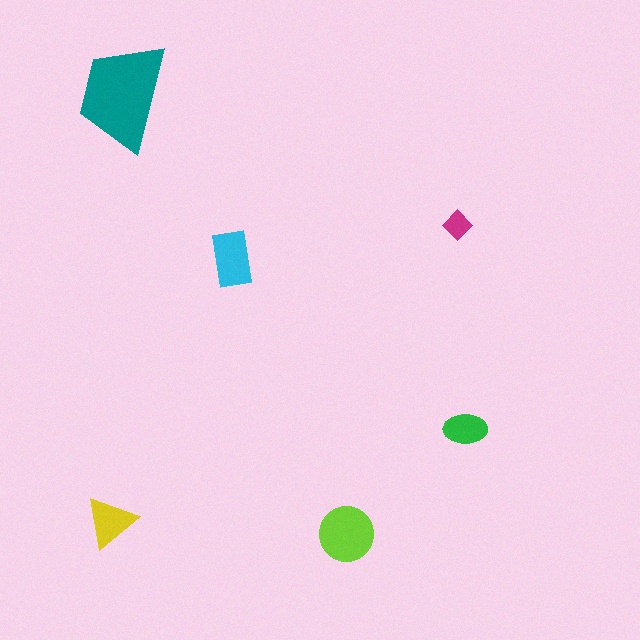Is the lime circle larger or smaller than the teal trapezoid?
Smaller.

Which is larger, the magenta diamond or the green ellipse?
The green ellipse.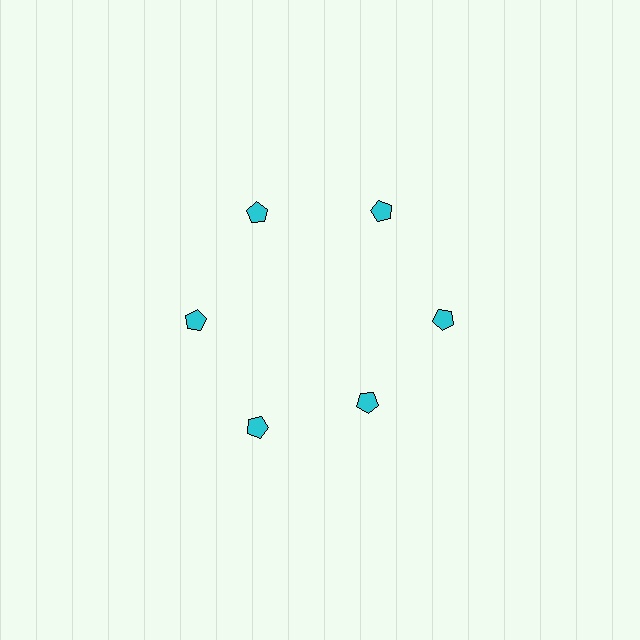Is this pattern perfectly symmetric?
No. The 6 cyan pentagons are arranged in a ring, but one element near the 5 o'clock position is pulled inward toward the center, breaking the 6-fold rotational symmetry.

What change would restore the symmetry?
The symmetry would be restored by moving it outward, back onto the ring so that all 6 pentagons sit at equal angles and equal distance from the center.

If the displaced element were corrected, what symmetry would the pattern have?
It would have 6-fold rotational symmetry — the pattern would map onto itself every 60 degrees.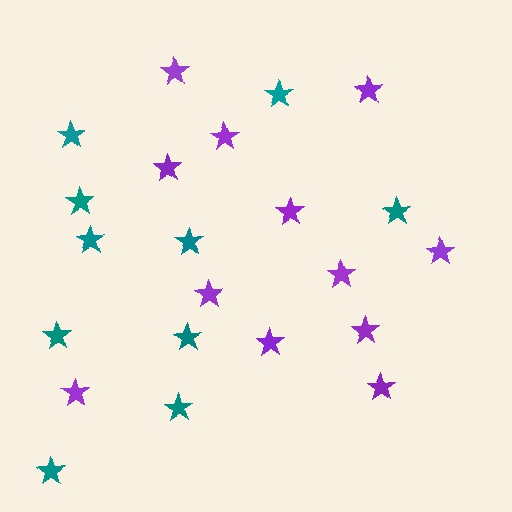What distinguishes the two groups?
There are 2 groups: one group of purple stars (12) and one group of teal stars (10).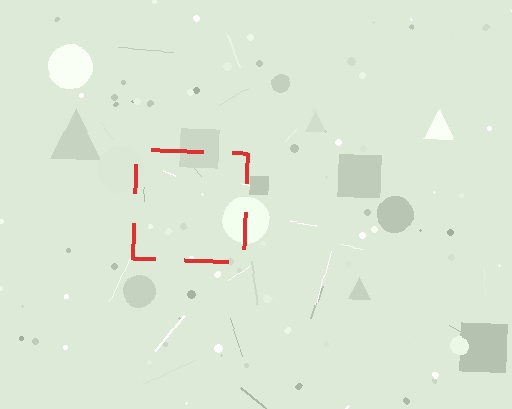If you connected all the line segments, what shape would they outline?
They would outline a square.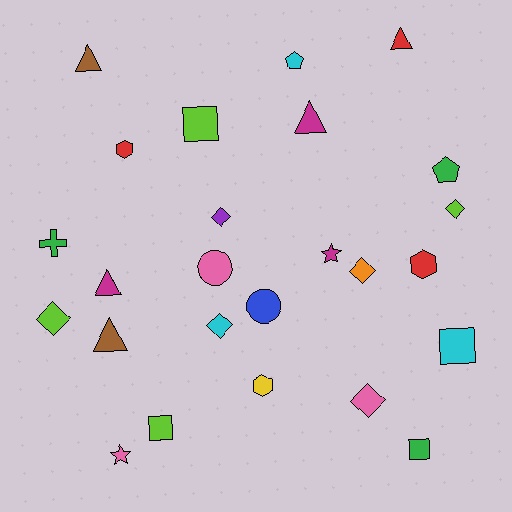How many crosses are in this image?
There is 1 cross.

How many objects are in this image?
There are 25 objects.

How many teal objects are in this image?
There are no teal objects.